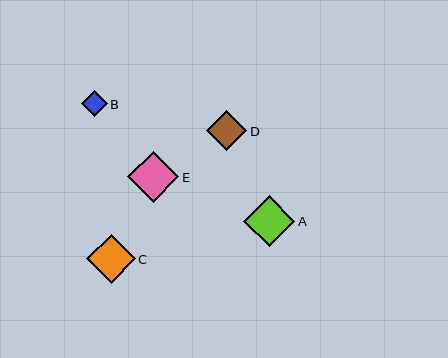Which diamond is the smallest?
Diamond B is the smallest with a size of approximately 26 pixels.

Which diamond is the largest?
Diamond A is the largest with a size of approximately 51 pixels.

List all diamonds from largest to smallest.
From largest to smallest: A, E, C, D, B.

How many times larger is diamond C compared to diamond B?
Diamond C is approximately 1.9 times the size of diamond B.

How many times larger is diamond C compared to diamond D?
Diamond C is approximately 1.2 times the size of diamond D.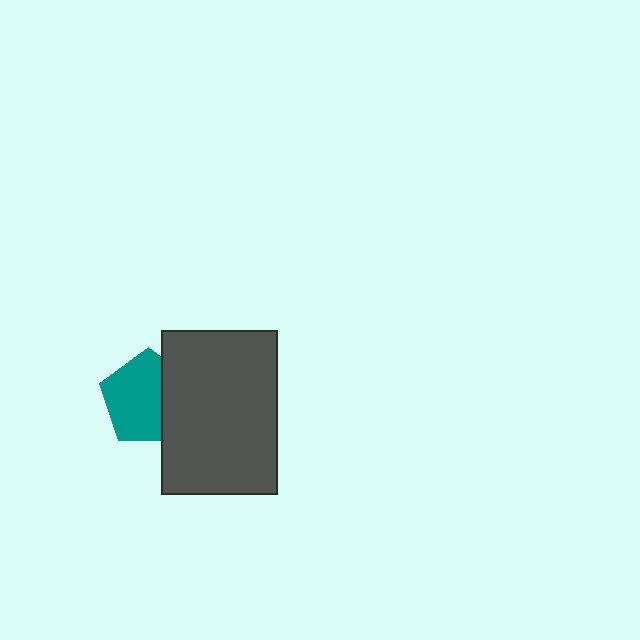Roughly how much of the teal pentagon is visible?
Most of it is visible (roughly 69%).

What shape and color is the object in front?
The object in front is a dark gray rectangle.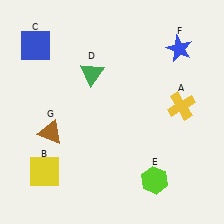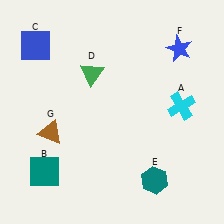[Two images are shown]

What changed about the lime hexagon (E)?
In Image 1, E is lime. In Image 2, it changed to teal.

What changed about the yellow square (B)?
In Image 1, B is yellow. In Image 2, it changed to teal.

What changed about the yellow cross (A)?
In Image 1, A is yellow. In Image 2, it changed to cyan.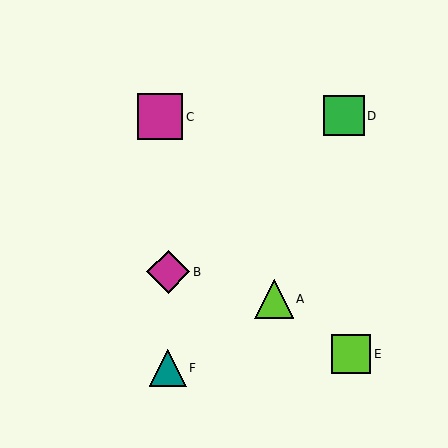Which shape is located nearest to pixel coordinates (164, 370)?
The teal triangle (labeled F) at (168, 368) is nearest to that location.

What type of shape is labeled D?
Shape D is a green square.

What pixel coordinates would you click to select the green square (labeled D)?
Click at (344, 116) to select the green square D.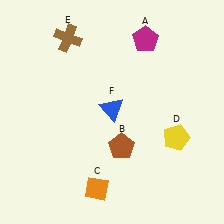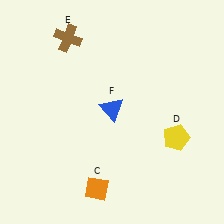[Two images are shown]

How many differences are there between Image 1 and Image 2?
There are 2 differences between the two images.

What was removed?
The brown pentagon (B), the magenta pentagon (A) were removed in Image 2.